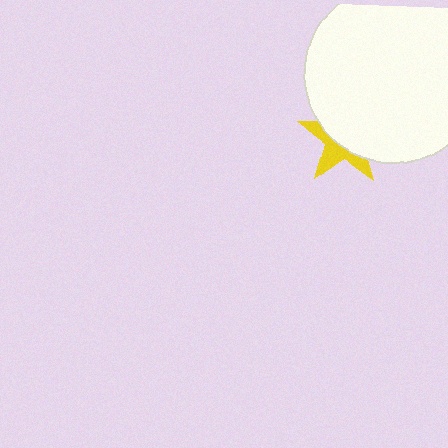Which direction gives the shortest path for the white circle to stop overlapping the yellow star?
Moving up gives the shortest separation.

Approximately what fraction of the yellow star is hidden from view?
Roughly 60% of the yellow star is hidden behind the white circle.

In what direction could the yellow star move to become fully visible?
The yellow star could move down. That would shift it out from behind the white circle entirely.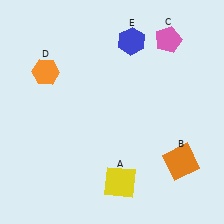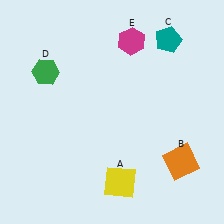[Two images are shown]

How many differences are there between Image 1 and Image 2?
There are 3 differences between the two images.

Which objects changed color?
C changed from pink to teal. D changed from orange to green. E changed from blue to magenta.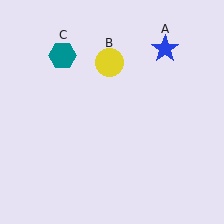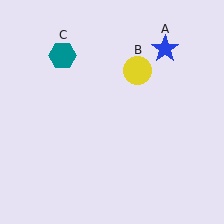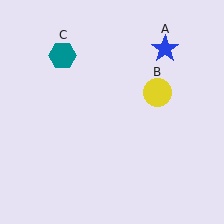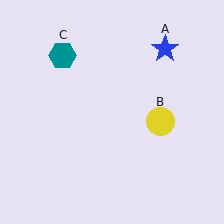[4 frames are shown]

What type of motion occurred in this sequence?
The yellow circle (object B) rotated clockwise around the center of the scene.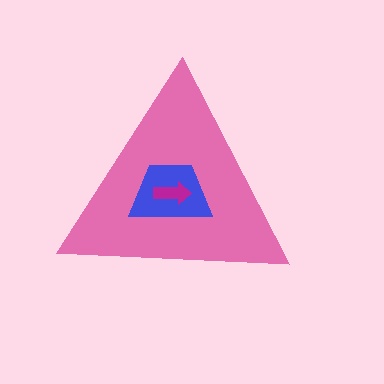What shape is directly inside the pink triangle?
The blue trapezoid.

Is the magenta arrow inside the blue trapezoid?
Yes.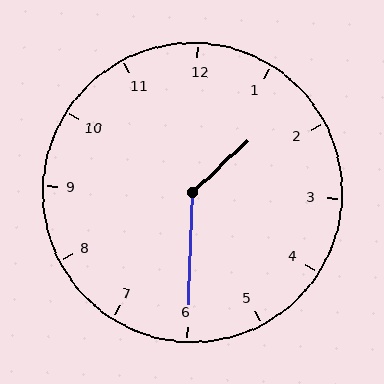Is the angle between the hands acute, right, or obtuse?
It is obtuse.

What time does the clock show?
1:30.